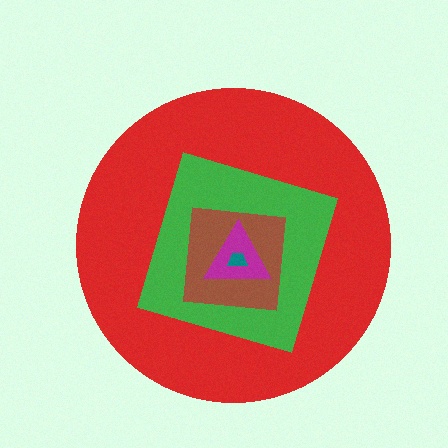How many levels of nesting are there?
5.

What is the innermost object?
The teal trapezoid.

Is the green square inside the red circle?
Yes.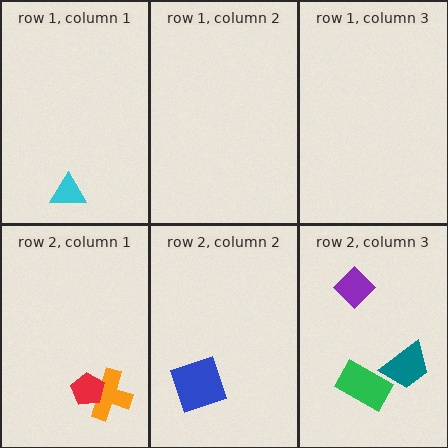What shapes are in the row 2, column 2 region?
The blue square.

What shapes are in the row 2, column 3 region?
The teal trapezoid, the green rectangle, the purple diamond.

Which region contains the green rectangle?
The row 2, column 3 region.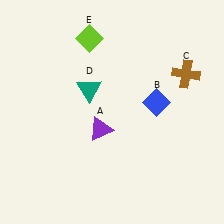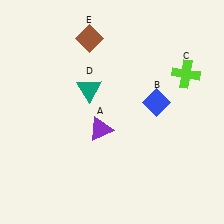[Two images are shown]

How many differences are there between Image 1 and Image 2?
There are 2 differences between the two images.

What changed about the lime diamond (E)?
In Image 1, E is lime. In Image 2, it changed to brown.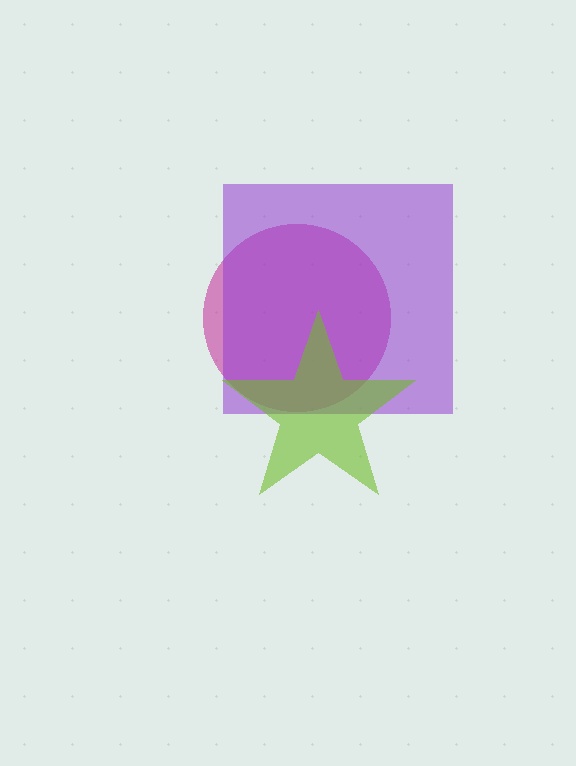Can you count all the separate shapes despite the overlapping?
Yes, there are 3 separate shapes.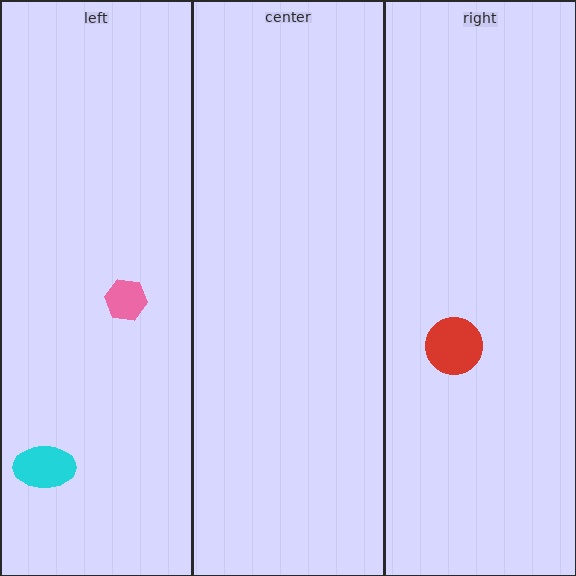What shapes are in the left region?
The pink hexagon, the cyan ellipse.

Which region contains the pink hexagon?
The left region.